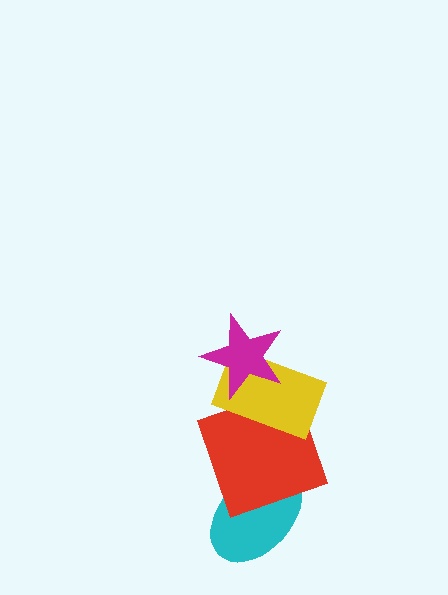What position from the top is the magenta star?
The magenta star is 1st from the top.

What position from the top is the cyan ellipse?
The cyan ellipse is 4th from the top.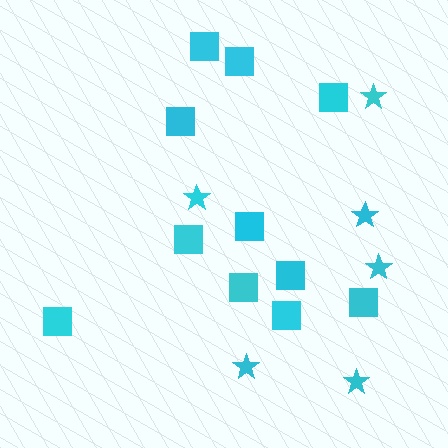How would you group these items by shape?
There are 2 groups: one group of stars (6) and one group of squares (11).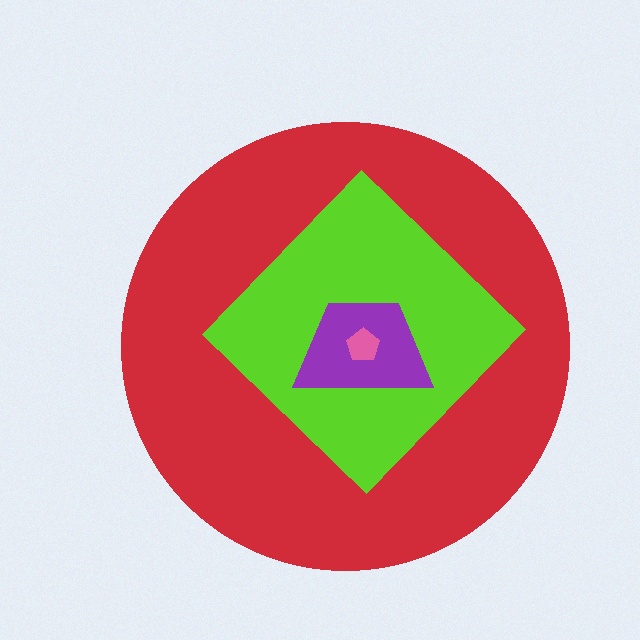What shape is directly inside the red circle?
The lime diamond.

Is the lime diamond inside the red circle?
Yes.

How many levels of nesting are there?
4.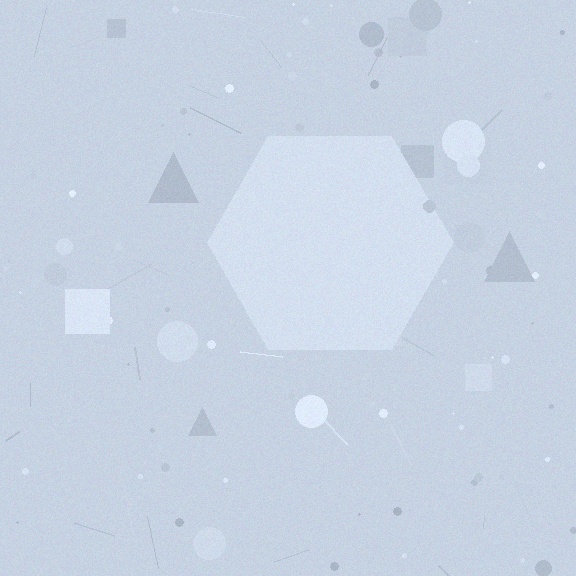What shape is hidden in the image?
A hexagon is hidden in the image.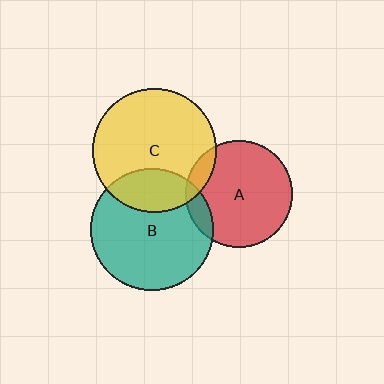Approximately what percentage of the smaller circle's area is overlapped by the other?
Approximately 10%.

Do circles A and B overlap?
Yes.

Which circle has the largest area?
Circle C (yellow).